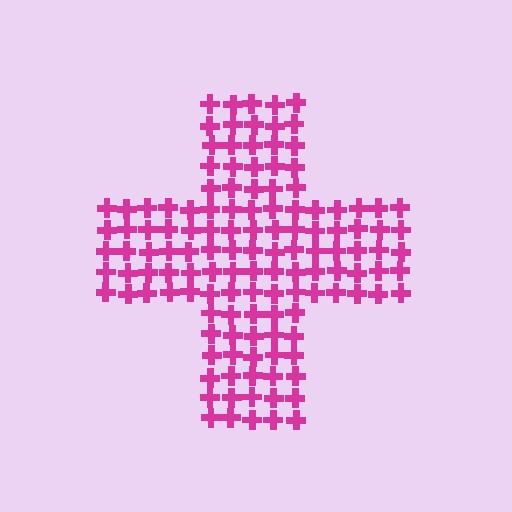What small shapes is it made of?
It is made of small crosses.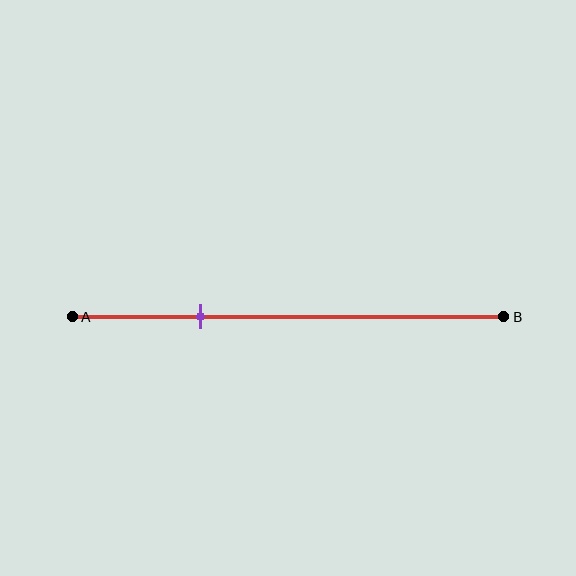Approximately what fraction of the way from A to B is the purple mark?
The purple mark is approximately 30% of the way from A to B.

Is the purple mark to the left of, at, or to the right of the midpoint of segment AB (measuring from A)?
The purple mark is to the left of the midpoint of segment AB.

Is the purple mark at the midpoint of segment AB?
No, the mark is at about 30% from A, not at the 50% midpoint.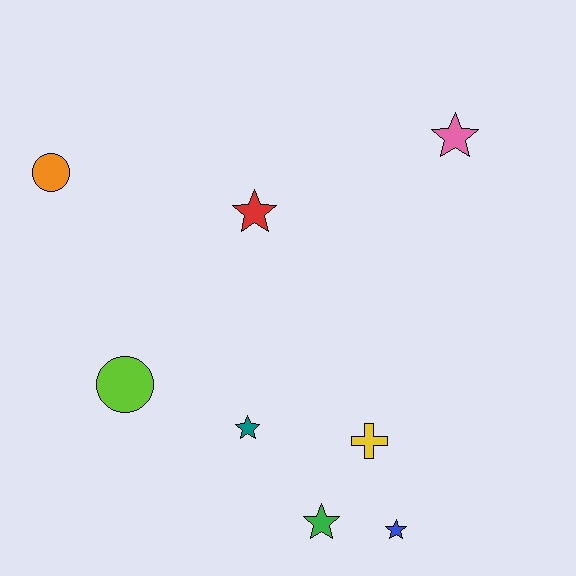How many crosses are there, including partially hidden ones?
There is 1 cross.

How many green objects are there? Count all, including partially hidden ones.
There is 1 green object.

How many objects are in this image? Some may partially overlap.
There are 8 objects.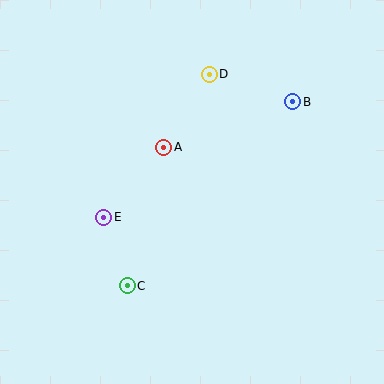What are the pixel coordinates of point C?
Point C is at (127, 286).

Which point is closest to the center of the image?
Point A at (164, 147) is closest to the center.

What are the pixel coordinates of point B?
Point B is at (293, 102).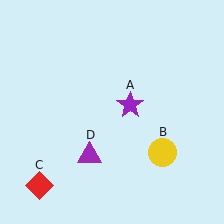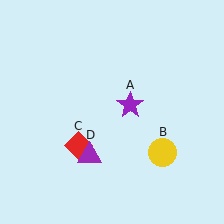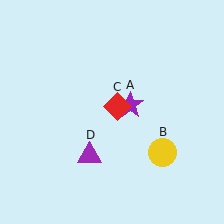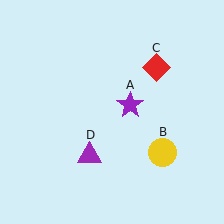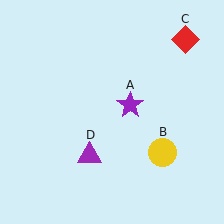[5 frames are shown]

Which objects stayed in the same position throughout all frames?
Purple star (object A) and yellow circle (object B) and purple triangle (object D) remained stationary.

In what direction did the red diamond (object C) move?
The red diamond (object C) moved up and to the right.